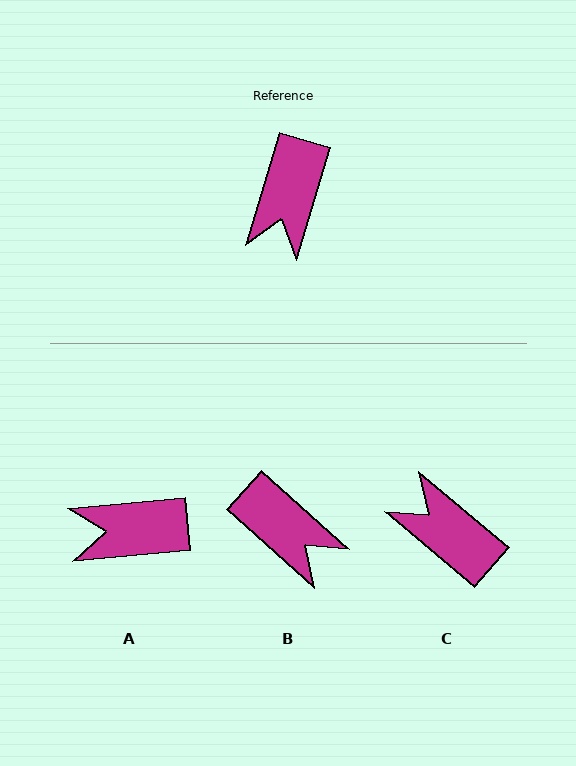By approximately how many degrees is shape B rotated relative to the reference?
Approximately 65 degrees counter-clockwise.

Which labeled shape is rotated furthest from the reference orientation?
C, about 113 degrees away.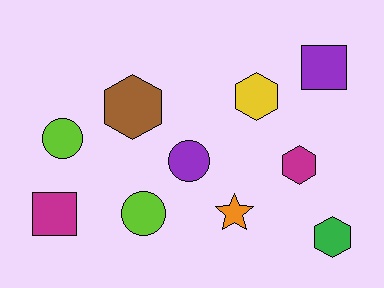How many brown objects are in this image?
There is 1 brown object.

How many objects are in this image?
There are 10 objects.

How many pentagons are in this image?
There are no pentagons.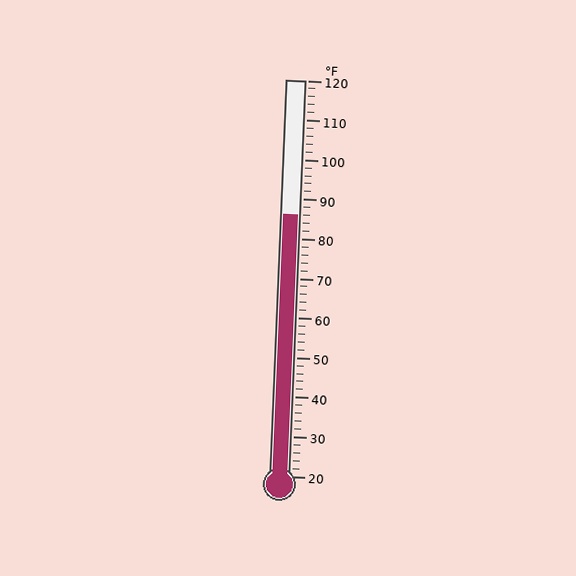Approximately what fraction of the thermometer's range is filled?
The thermometer is filled to approximately 65% of its range.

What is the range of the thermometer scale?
The thermometer scale ranges from 20°F to 120°F.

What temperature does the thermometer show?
The thermometer shows approximately 86°F.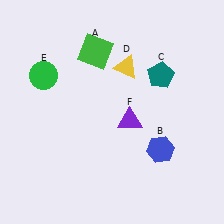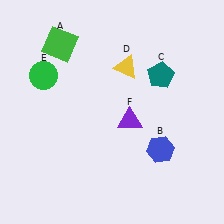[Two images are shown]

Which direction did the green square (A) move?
The green square (A) moved left.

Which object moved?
The green square (A) moved left.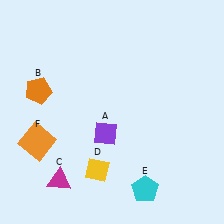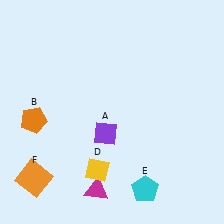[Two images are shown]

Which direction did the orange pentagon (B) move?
The orange pentagon (B) moved down.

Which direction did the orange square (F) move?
The orange square (F) moved down.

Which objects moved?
The objects that moved are: the orange pentagon (B), the magenta triangle (C), the orange square (F).